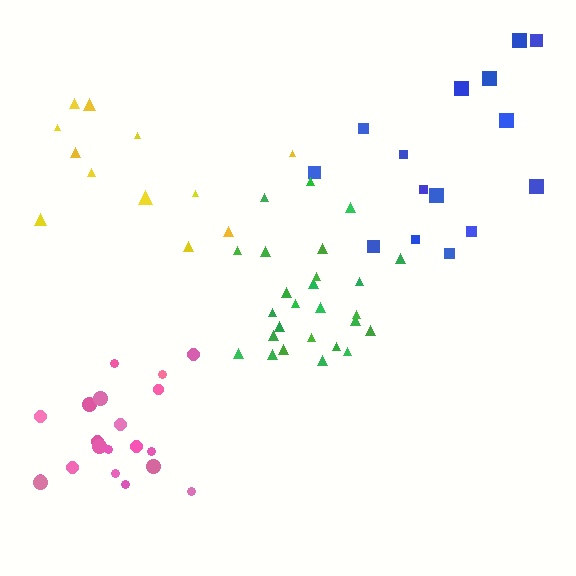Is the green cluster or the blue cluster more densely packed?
Green.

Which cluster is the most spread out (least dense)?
Yellow.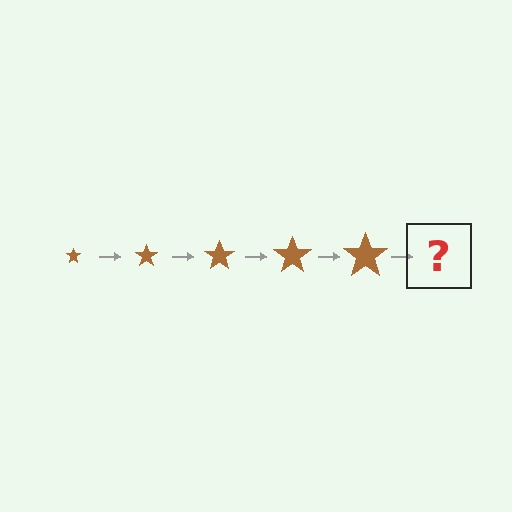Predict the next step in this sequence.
The next step is a brown star, larger than the previous one.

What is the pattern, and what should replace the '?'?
The pattern is that the star gets progressively larger each step. The '?' should be a brown star, larger than the previous one.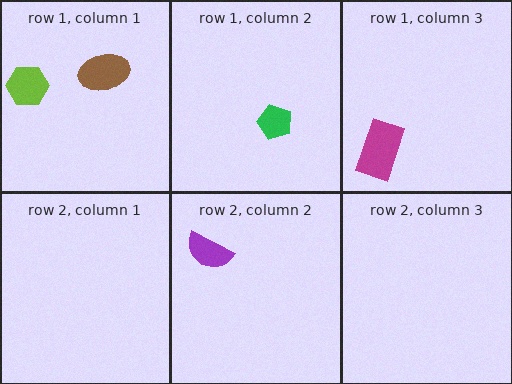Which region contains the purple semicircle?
The row 2, column 2 region.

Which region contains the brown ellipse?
The row 1, column 1 region.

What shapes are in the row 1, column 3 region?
The magenta rectangle.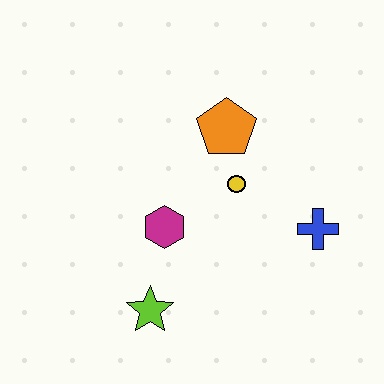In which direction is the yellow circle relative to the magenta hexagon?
The yellow circle is to the right of the magenta hexagon.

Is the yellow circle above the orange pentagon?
No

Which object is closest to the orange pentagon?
The yellow circle is closest to the orange pentagon.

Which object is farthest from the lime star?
The orange pentagon is farthest from the lime star.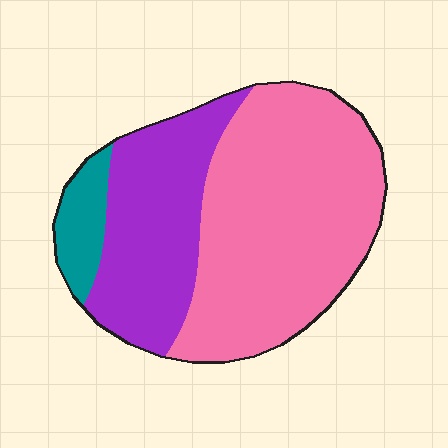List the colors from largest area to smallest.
From largest to smallest: pink, purple, teal.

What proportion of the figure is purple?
Purple covers roughly 35% of the figure.